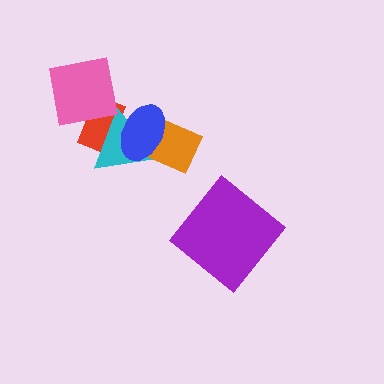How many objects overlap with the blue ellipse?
3 objects overlap with the blue ellipse.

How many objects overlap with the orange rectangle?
2 objects overlap with the orange rectangle.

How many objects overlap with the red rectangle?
3 objects overlap with the red rectangle.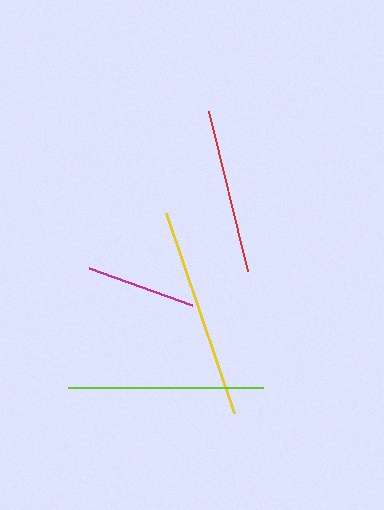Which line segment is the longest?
The yellow line is the longest at approximately 210 pixels.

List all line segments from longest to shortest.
From longest to shortest: yellow, lime, red, magenta.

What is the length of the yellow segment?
The yellow segment is approximately 210 pixels long.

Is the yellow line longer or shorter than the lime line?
The yellow line is longer than the lime line.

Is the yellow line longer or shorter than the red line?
The yellow line is longer than the red line.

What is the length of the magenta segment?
The magenta segment is approximately 110 pixels long.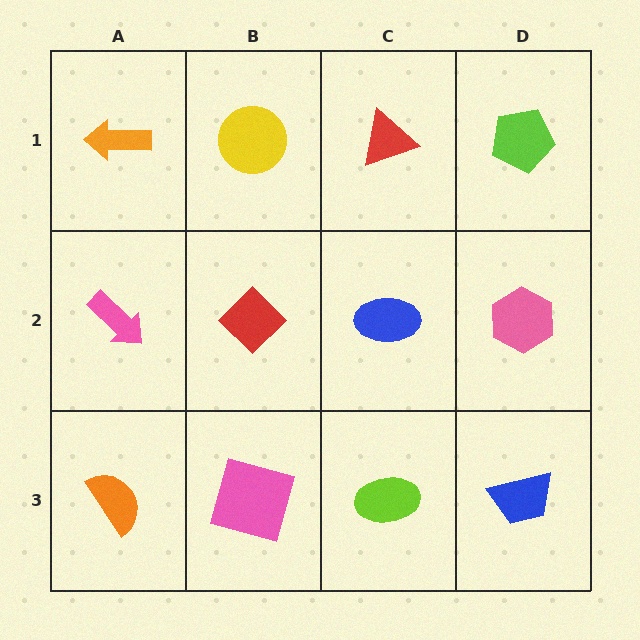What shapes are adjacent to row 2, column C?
A red triangle (row 1, column C), a lime ellipse (row 3, column C), a red diamond (row 2, column B), a pink hexagon (row 2, column D).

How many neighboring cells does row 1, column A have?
2.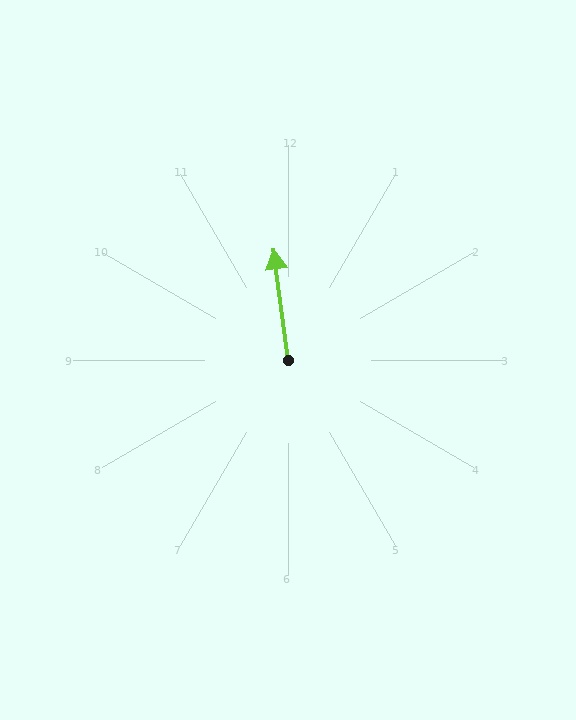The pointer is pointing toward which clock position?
Roughly 12 o'clock.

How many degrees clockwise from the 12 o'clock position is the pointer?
Approximately 353 degrees.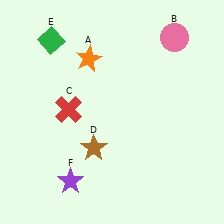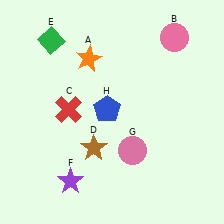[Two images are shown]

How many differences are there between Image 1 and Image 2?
There are 2 differences between the two images.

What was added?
A pink circle (G), a blue pentagon (H) were added in Image 2.